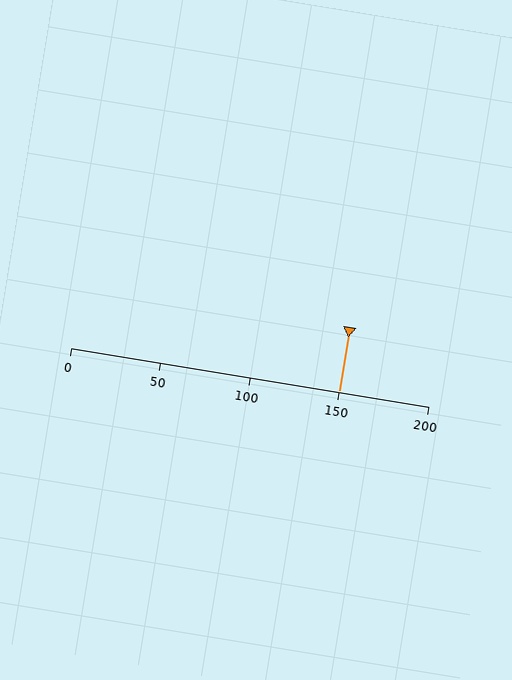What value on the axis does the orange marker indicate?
The marker indicates approximately 150.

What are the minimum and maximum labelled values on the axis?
The axis runs from 0 to 200.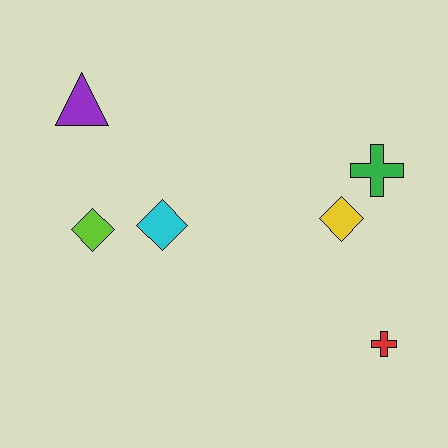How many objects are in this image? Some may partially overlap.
There are 6 objects.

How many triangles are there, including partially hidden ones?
There is 1 triangle.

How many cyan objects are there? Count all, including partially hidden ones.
There is 1 cyan object.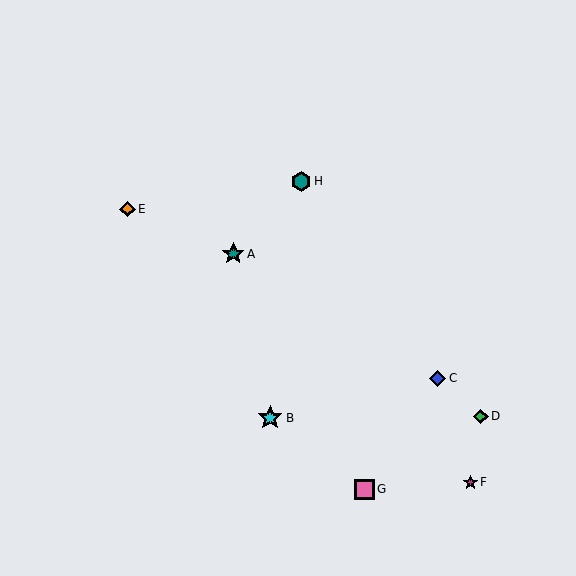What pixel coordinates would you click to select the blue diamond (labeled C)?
Click at (438, 378) to select the blue diamond C.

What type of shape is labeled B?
Shape B is a cyan star.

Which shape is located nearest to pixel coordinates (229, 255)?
The teal star (labeled A) at (233, 254) is nearest to that location.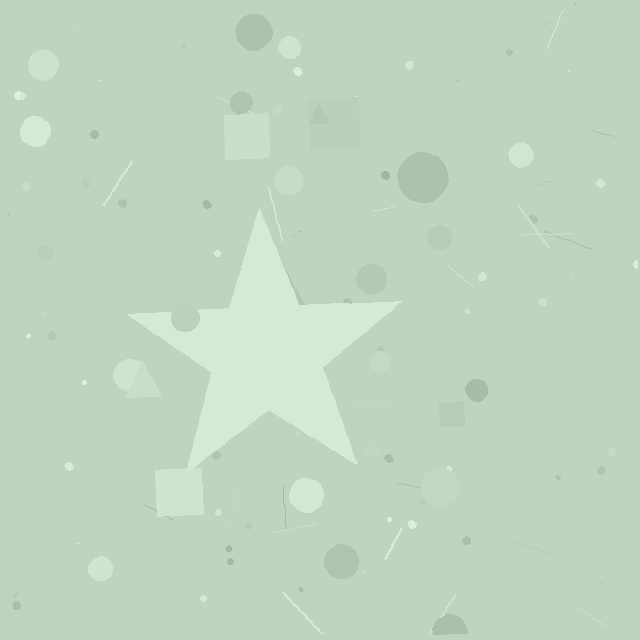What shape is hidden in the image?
A star is hidden in the image.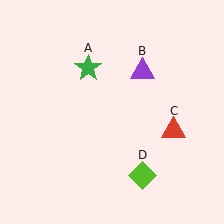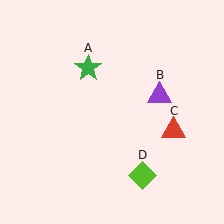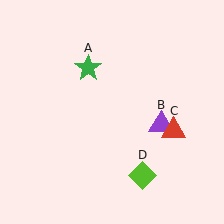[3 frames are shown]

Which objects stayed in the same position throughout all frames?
Green star (object A) and red triangle (object C) and lime diamond (object D) remained stationary.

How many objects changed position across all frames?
1 object changed position: purple triangle (object B).